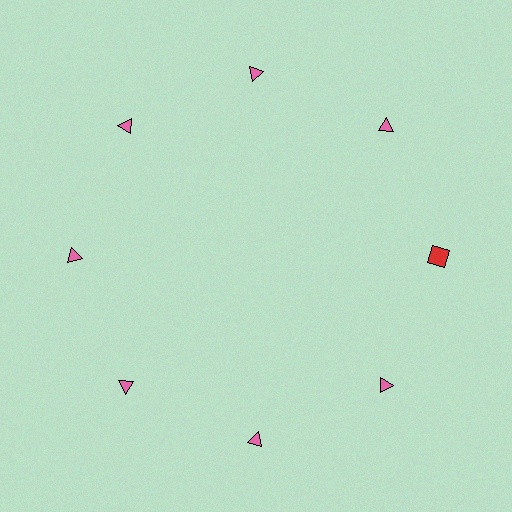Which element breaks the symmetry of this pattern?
The red square at roughly the 3 o'clock position breaks the symmetry. All other shapes are pink triangles.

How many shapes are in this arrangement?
There are 8 shapes arranged in a ring pattern.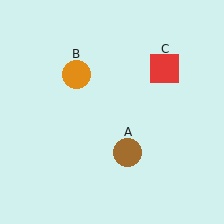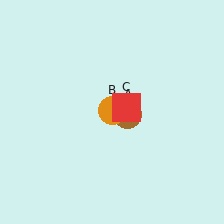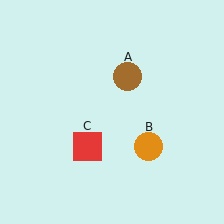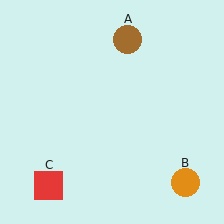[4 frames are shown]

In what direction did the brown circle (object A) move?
The brown circle (object A) moved up.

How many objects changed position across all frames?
3 objects changed position: brown circle (object A), orange circle (object B), red square (object C).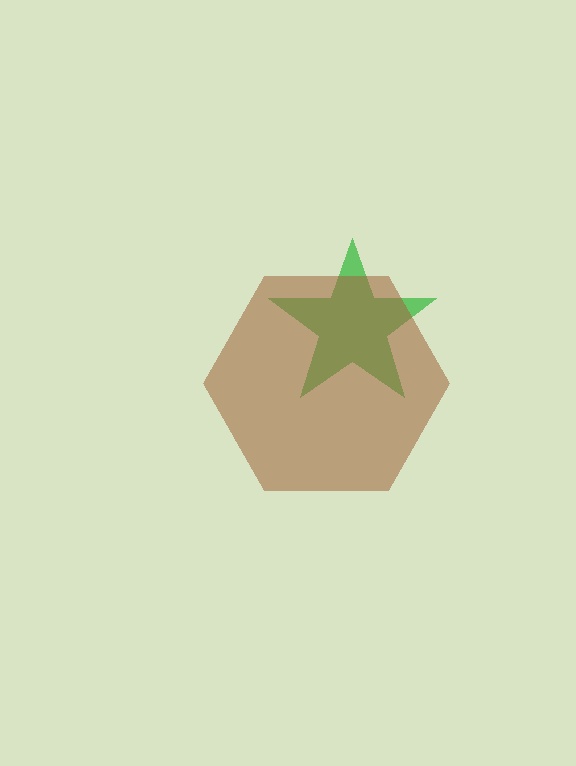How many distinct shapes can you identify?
There are 2 distinct shapes: a green star, a brown hexagon.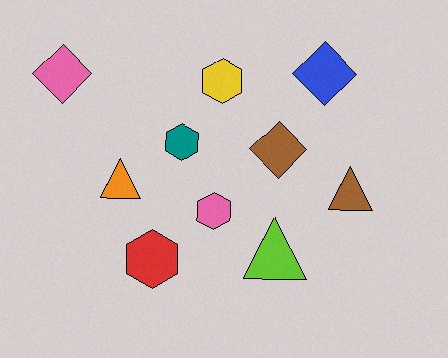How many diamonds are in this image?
There are 3 diamonds.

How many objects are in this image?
There are 10 objects.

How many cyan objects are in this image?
There are no cyan objects.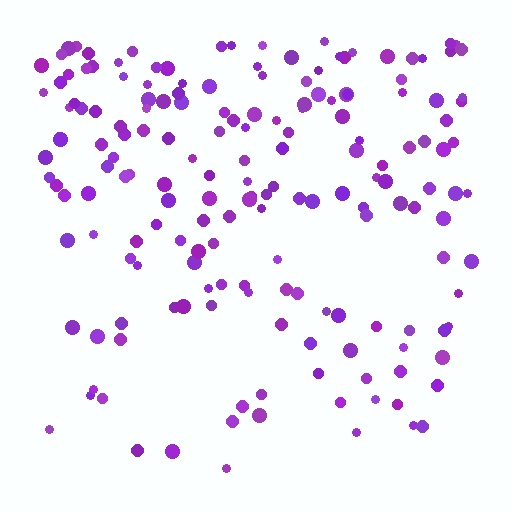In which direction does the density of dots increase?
From bottom to top, with the top side densest.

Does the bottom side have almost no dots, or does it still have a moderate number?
Still a moderate number, just noticeably fewer than the top.